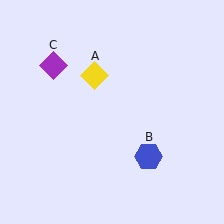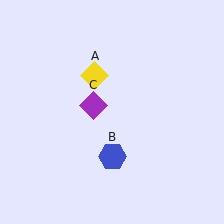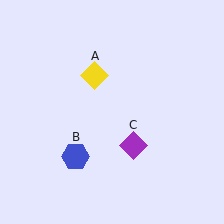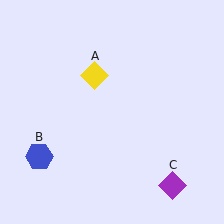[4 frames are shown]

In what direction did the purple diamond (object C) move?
The purple diamond (object C) moved down and to the right.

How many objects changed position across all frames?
2 objects changed position: blue hexagon (object B), purple diamond (object C).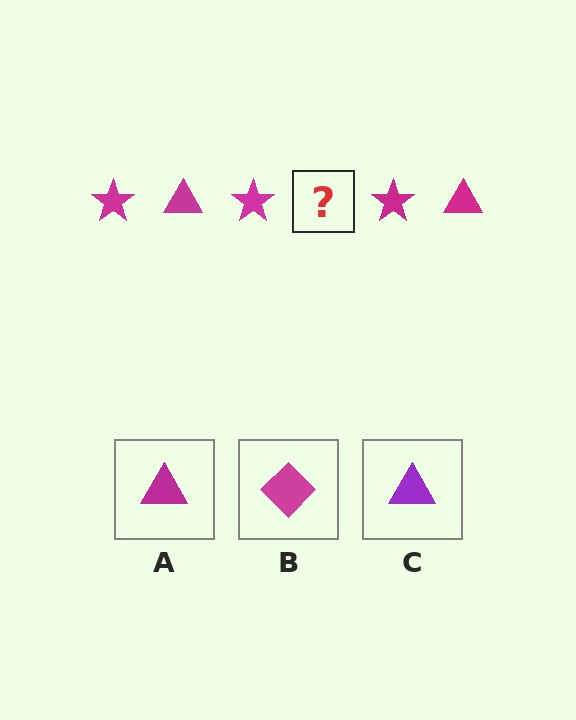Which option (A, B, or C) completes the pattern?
A.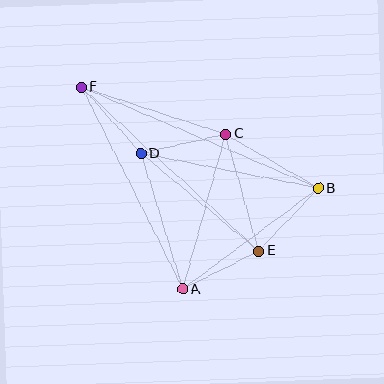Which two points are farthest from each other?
Points B and F are farthest from each other.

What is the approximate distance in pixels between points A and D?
The distance between A and D is approximately 142 pixels.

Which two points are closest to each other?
Points A and E are closest to each other.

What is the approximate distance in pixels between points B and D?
The distance between B and D is approximately 181 pixels.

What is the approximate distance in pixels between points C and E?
The distance between C and E is approximately 122 pixels.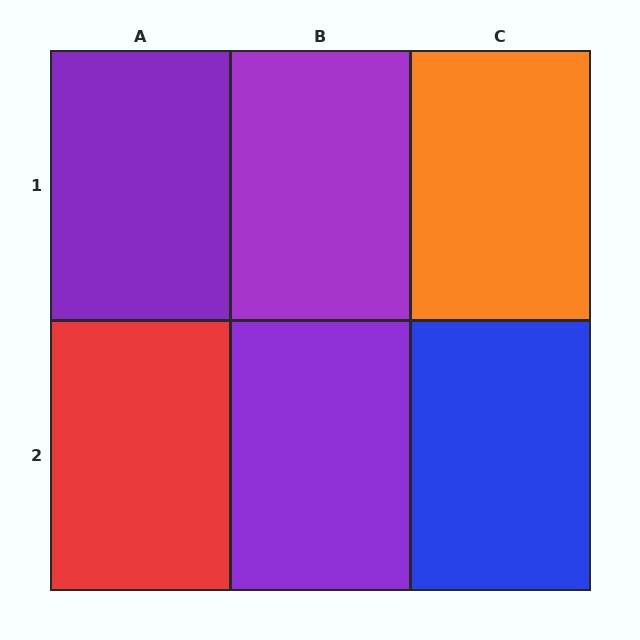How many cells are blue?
1 cell is blue.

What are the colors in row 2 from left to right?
Red, purple, blue.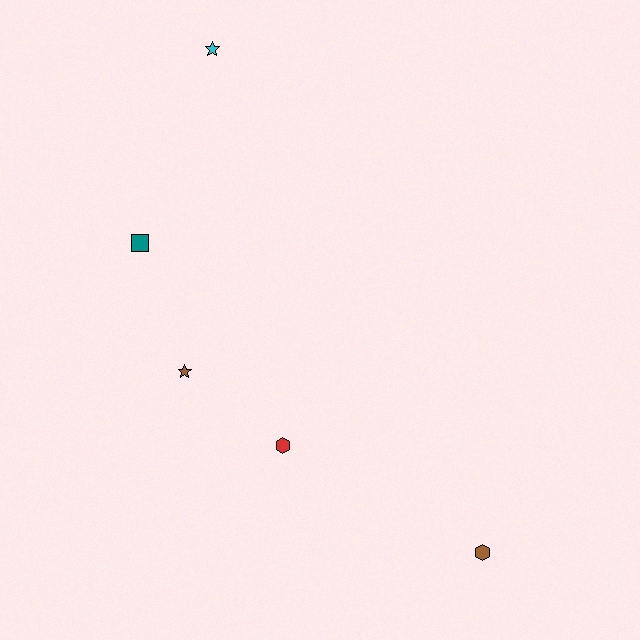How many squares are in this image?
There is 1 square.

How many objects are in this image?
There are 5 objects.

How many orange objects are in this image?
There are no orange objects.